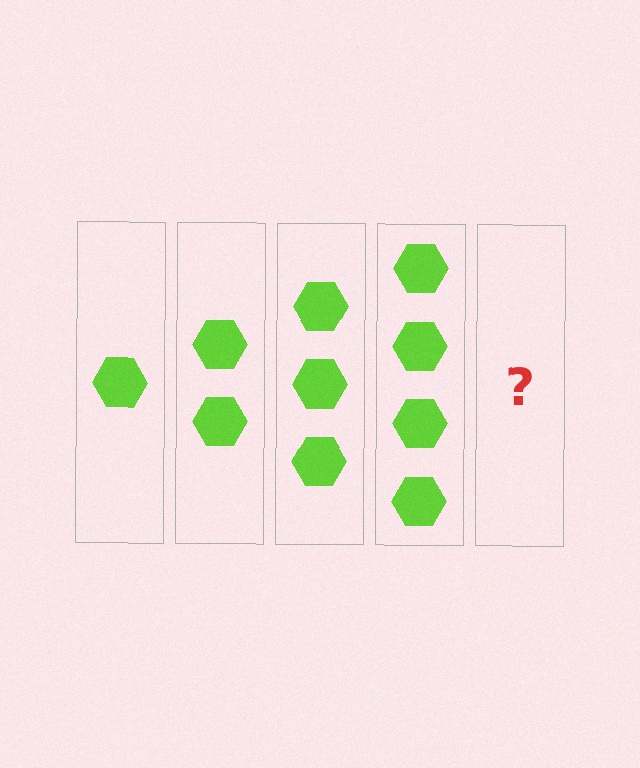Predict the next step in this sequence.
The next step is 5 hexagons.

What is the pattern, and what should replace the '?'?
The pattern is that each step adds one more hexagon. The '?' should be 5 hexagons.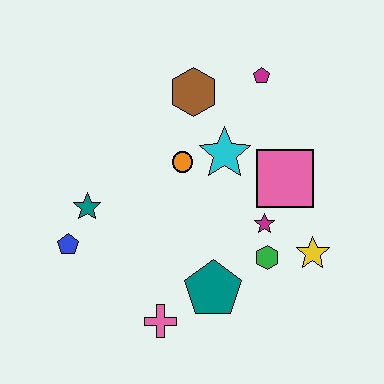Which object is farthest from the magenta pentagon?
The pink cross is farthest from the magenta pentagon.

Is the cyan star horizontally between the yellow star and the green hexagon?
No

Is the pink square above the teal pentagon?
Yes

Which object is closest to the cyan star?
The orange circle is closest to the cyan star.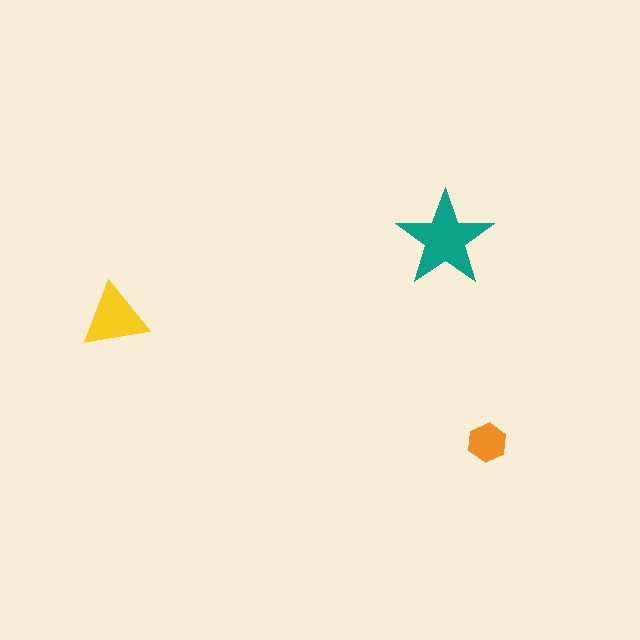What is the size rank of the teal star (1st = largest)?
1st.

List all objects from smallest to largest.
The orange hexagon, the yellow triangle, the teal star.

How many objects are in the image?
There are 3 objects in the image.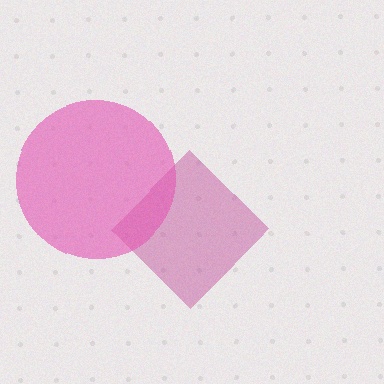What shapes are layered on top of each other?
The layered shapes are: a magenta diamond, a pink circle.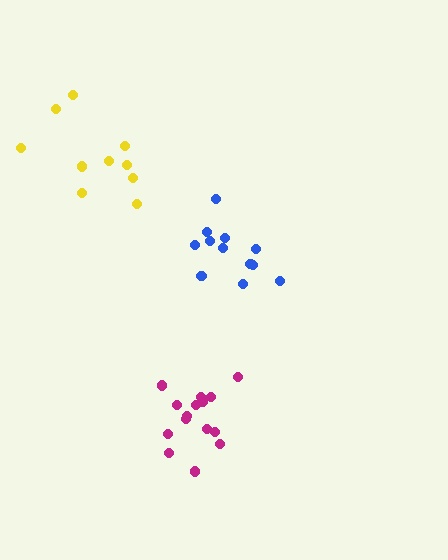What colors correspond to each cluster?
The clusters are colored: yellow, magenta, blue.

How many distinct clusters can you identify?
There are 3 distinct clusters.